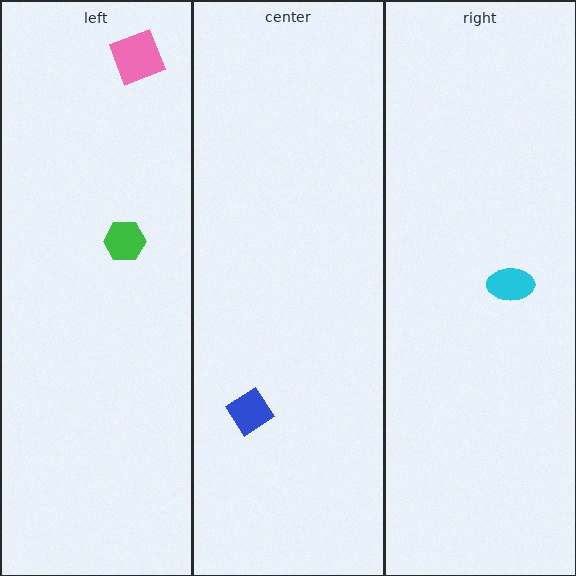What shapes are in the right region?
The cyan ellipse.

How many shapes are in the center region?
1.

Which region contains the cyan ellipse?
The right region.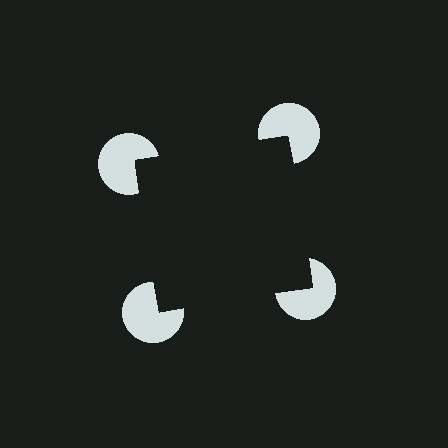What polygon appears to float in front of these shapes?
An illusory square — its edges are inferred from the aligned wedge cuts in the pac-man discs, not physically drawn.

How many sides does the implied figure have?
4 sides.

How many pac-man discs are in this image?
There are 4 — one at each vertex of the illusory square.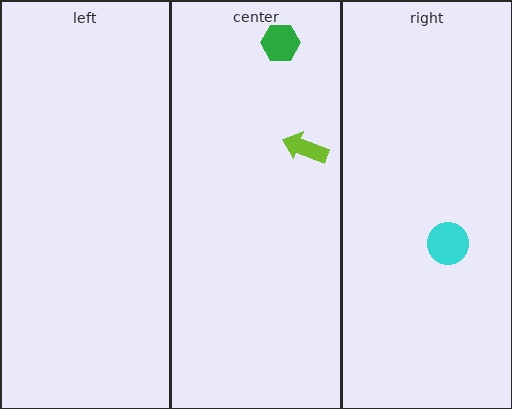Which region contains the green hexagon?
The center region.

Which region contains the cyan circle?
The right region.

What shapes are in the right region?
The cyan circle.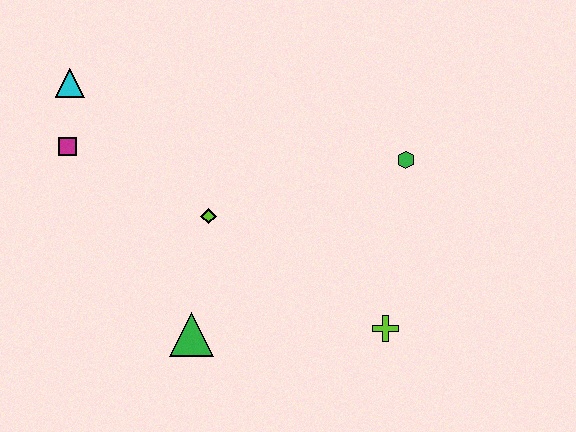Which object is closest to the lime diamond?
The green triangle is closest to the lime diamond.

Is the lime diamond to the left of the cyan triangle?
No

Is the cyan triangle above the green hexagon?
Yes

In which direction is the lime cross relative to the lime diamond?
The lime cross is to the right of the lime diamond.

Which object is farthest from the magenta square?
The lime cross is farthest from the magenta square.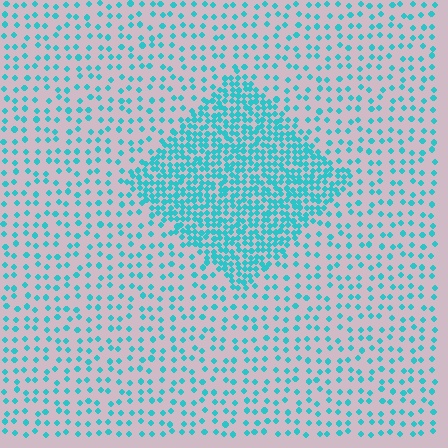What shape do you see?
I see a diamond.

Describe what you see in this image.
The image contains small cyan elements arranged at two different densities. A diamond-shaped region is visible where the elements are more densely packed than the surrounding area.